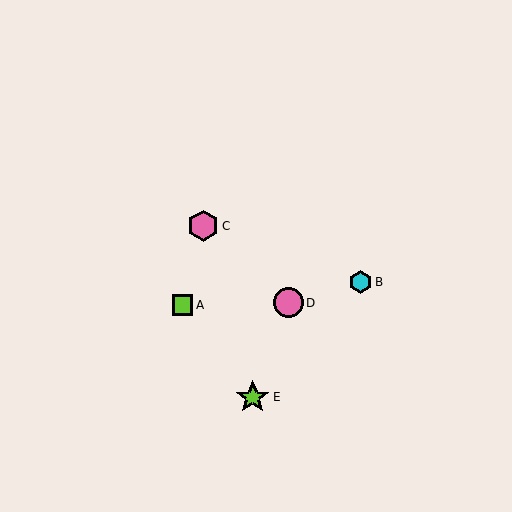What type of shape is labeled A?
Shape A is a lime square.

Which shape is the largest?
The lime star (labeled E) is the largest.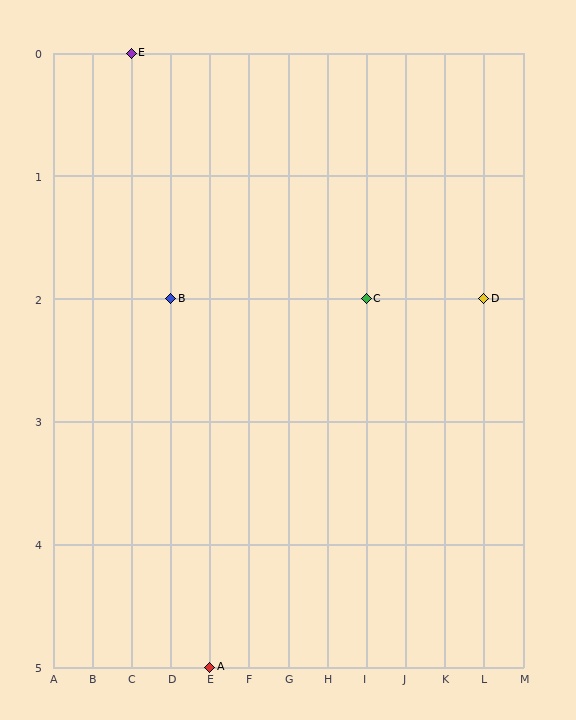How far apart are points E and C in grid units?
Points E and C are 6 columns and 2 rows apart (about 6.3 grid units diagonally).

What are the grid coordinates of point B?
Point B is at grid coordinates (D, 2).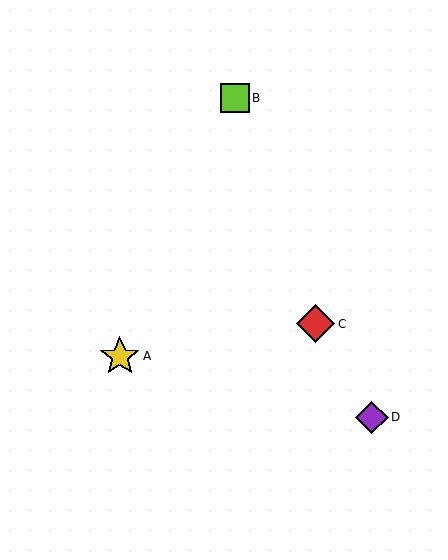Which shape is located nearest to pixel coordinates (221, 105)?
The lime square (labeled B) at (235, 98) is nearest to that location.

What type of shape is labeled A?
Shape A is a yellow star.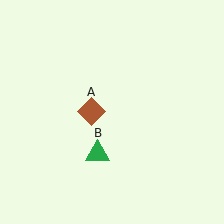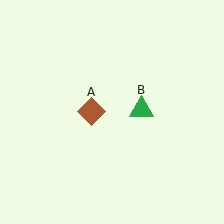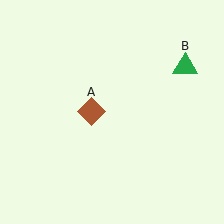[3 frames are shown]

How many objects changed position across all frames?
1 object changed position: green triangle (object B).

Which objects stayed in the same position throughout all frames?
Brown diamond (object A) remained stationary.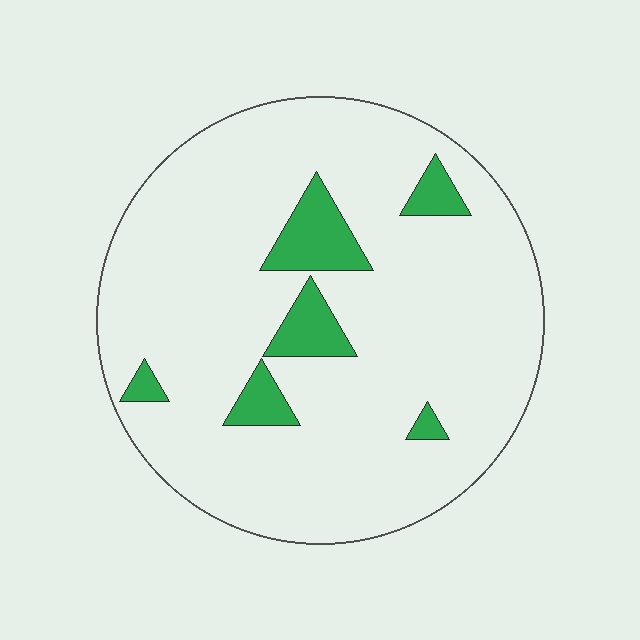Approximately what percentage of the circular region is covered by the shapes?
Approximately 10%.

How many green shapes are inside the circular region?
6.